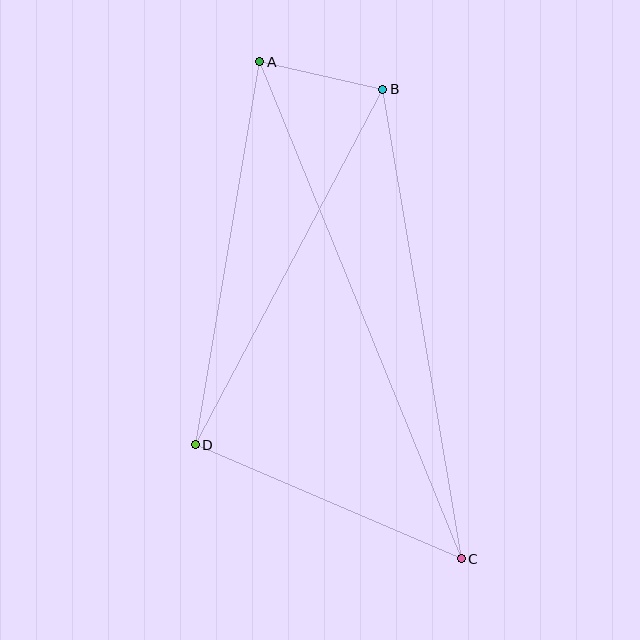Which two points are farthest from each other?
Points A and C are farthest from each other.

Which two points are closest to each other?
Points A and B are closest to each other.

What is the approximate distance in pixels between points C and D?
The distance between C and D is approximately 289 pixels.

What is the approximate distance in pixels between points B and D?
The distance between B and D is approximately 402 pixels.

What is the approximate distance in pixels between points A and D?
The distance between A and D is approximately 388 pixels.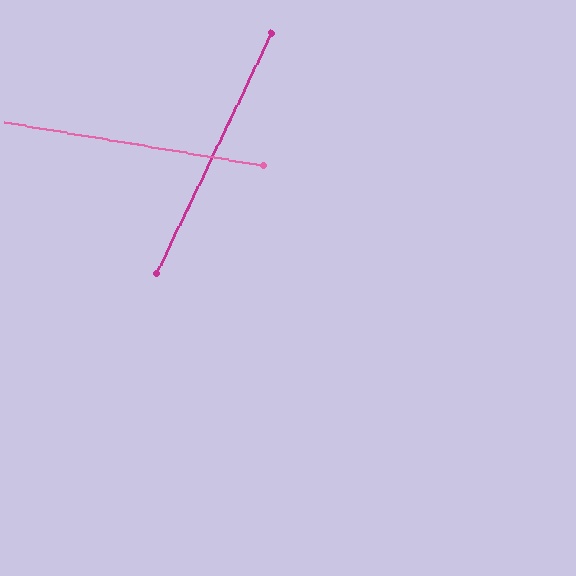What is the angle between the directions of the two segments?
Approximately 74 degrees.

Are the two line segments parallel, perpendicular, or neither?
Neither parallel nor perpendicular — they differ by about 74°.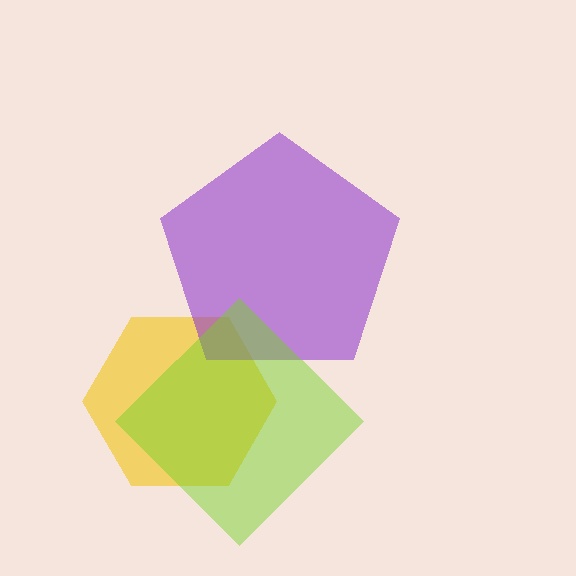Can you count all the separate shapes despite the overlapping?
Yes, there are 3 separate shapes.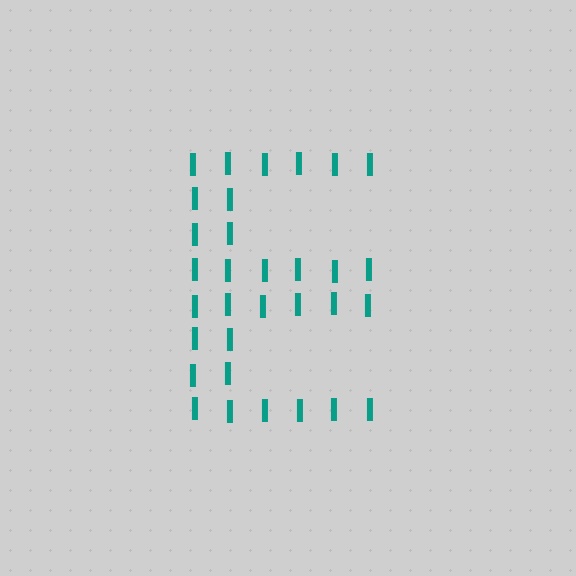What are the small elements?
The small elements are letter I's.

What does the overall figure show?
The overall figure shows the letter E.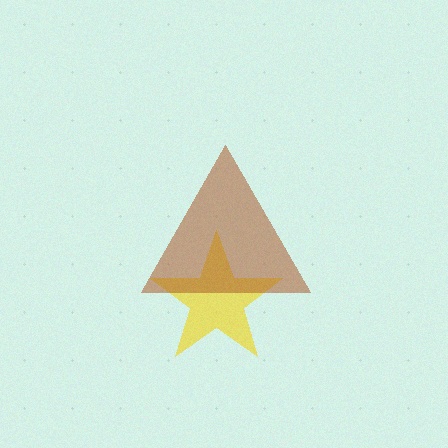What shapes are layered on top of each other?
The layered shapes are: a yellow star, a brown triangle.